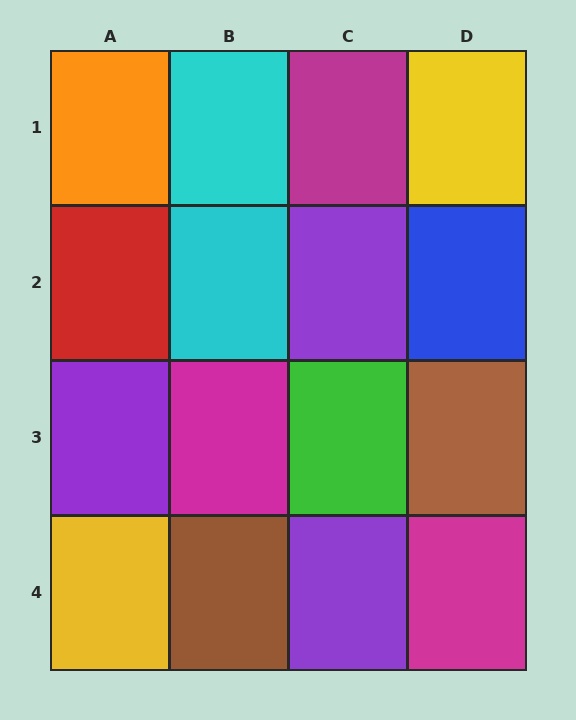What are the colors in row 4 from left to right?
Yellow, brown, purple, magenta.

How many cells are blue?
1 cell is blue.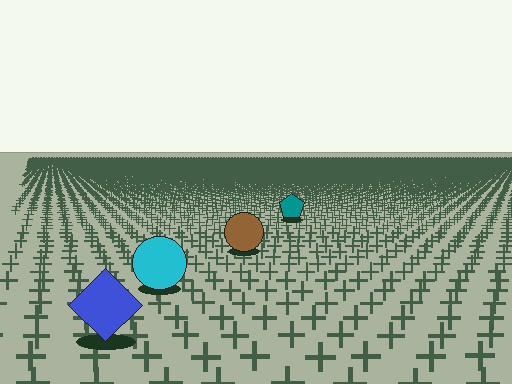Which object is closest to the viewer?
The blue diamond is closest. The texture marks near it are larger and more spread out.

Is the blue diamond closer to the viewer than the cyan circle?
Yes. The blue diamond is closer — you can tell from the texture gradient: the ground texture is coarser near it.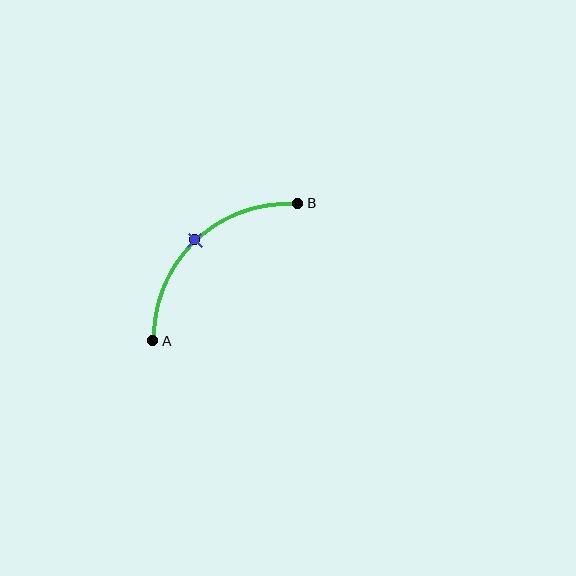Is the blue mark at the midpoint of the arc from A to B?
Yes. The blue mark lies on the arc at equal arc-length from both A and B — it is the arc midpoint.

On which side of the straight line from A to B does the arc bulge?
The arc bulges above and to the left of the straight line connecting A and B.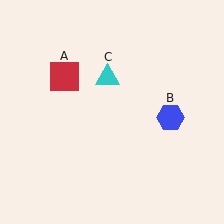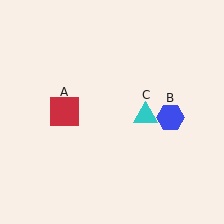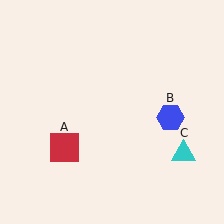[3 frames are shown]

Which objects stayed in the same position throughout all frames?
Blue hexagon (object B) remained stationary.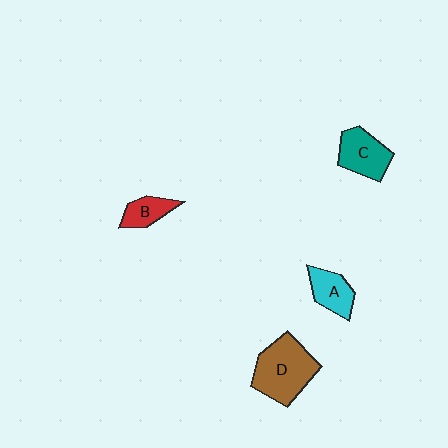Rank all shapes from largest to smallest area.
From largest to smallest: D (brown), C (teal), A (cyan), B (red).